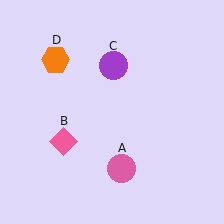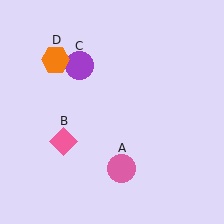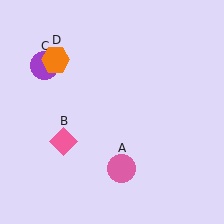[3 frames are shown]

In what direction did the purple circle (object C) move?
The purple circle (object C) moved left.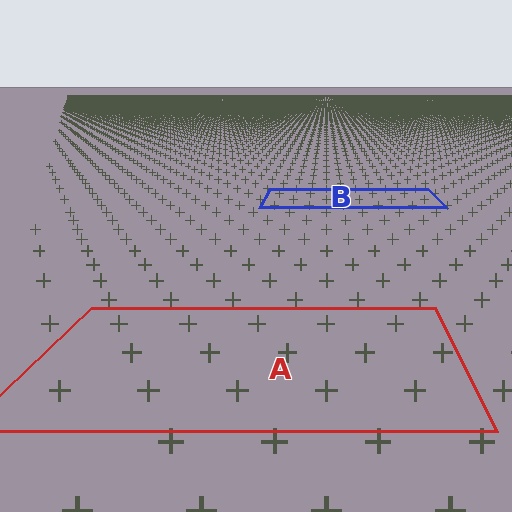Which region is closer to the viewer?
Region A is closer. The texture elements there are larger and more spread out.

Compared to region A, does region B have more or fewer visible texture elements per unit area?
Region B has more texture elements per unit area — they are packed more densely because it is farther away.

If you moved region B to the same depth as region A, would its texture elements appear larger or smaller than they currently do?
They would appear larger. At a closer depth, the same texture elements are projected at a bigger on-screen size.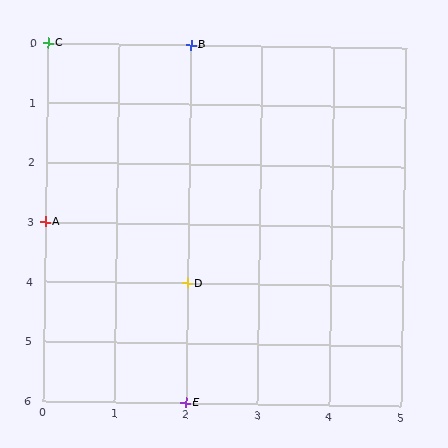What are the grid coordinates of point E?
Point E is at grid coordinates (2, 6).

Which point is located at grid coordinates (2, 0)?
Point B is at (2, 0).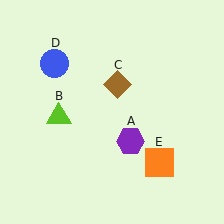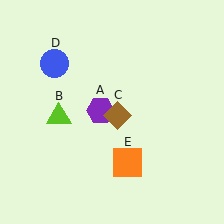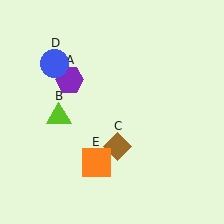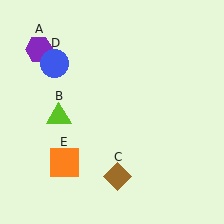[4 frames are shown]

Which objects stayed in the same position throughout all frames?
Lime triangle (object B) and blue circle (object D) remained stationary.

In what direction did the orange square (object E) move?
The orange square (object E) moved left.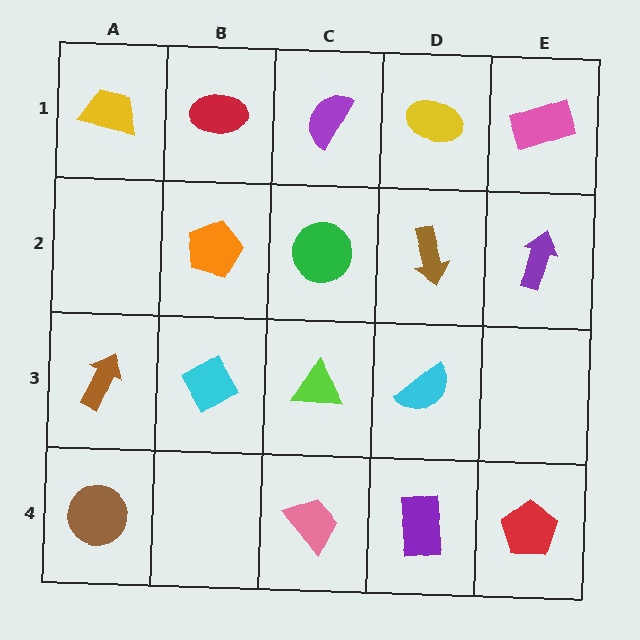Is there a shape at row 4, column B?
No, that cell is empty.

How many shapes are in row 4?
4 shapes.